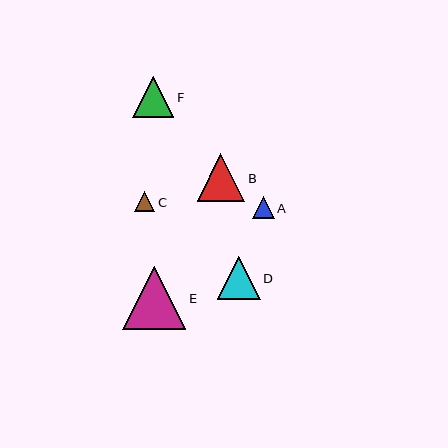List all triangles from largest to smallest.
From largest to smallest: E, B, D, F, A, C.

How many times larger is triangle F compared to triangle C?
Triangle F is approximately 2.0 times the size of triangle C.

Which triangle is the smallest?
Triangle C is the smallest with a size of approximately 20 pixels.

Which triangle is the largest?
Triangle E is the largest with a size of approximately 63 pixels.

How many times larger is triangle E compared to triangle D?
Triangle E is approximately 1.5 times the size of triangle D.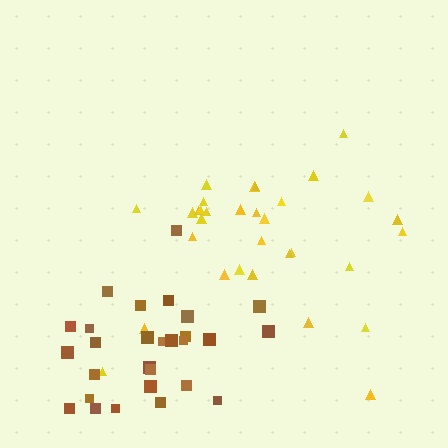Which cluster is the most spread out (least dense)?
Yellow.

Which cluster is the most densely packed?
Brown.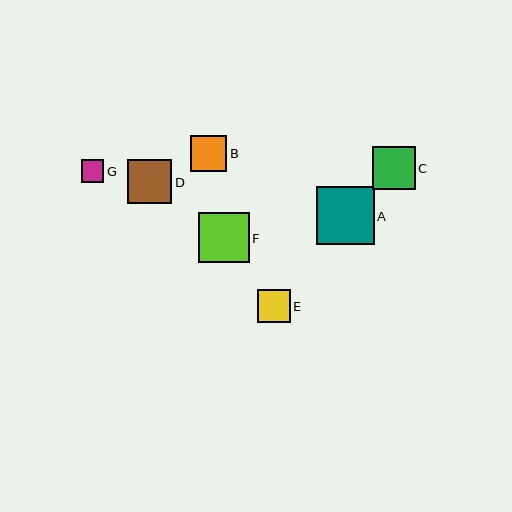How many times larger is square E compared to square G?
Square E is approximately 1.5 times the size of square G.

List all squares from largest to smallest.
From largest to smallest: A, F, D, C, B, E, G.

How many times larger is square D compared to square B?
Square D is approximately 1.2 times the size of square B.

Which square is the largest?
Square A is the largest with a size of approximately 57 pixels.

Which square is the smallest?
Square G is the smallest with a size of approximately 22 pixels.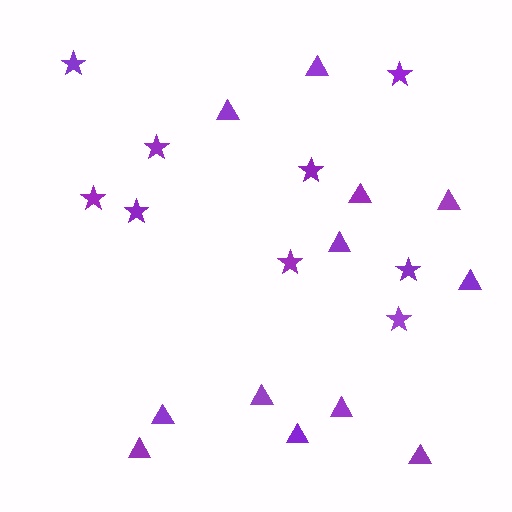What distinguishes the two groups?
There are 2 groups: one group of triangles (12) and one group of stars (9).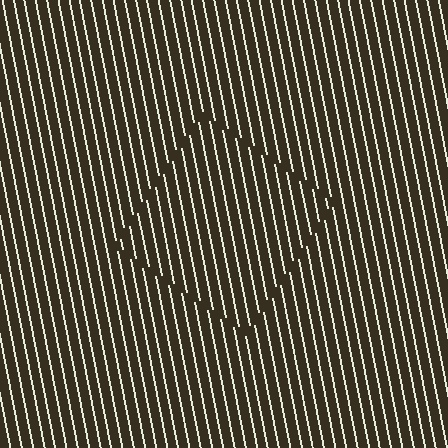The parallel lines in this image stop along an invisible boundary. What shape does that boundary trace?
An illusory square. The interior of the shape contains the same grating, shifted by half a period — the contour is defined by the phase discontinuity where line-ends from the inner and outer gratings abut.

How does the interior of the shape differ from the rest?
The interior of the shape contains the same grating, shifted by half a period — the contour is defined by the phase discontinuity where line-ends from the inner and outer gratings abut.